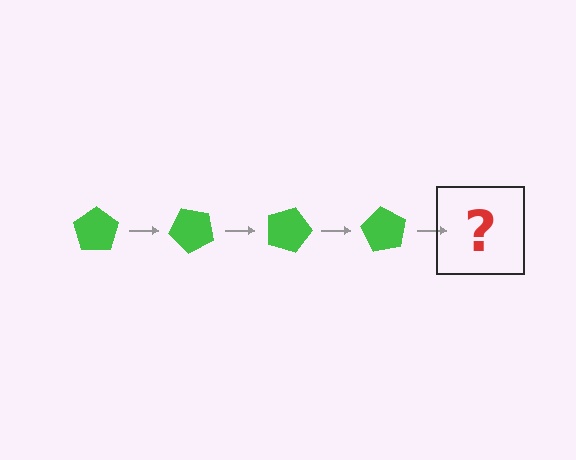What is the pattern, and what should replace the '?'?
The pattern is that the pentagon rotates 45 degrees each step. The '?' should be a green pentagon rotated 180 degrees.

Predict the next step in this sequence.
The next step is a green pentagon rotated 180 degrees.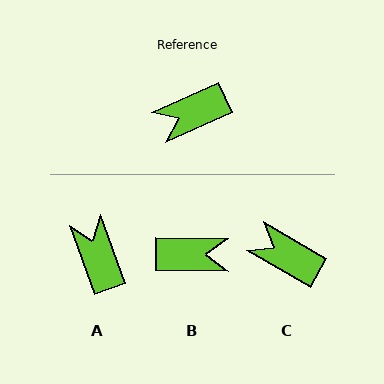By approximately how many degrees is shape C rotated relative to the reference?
Approximately 55 degrees clockwise.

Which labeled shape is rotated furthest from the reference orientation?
B, about 155 degrees away.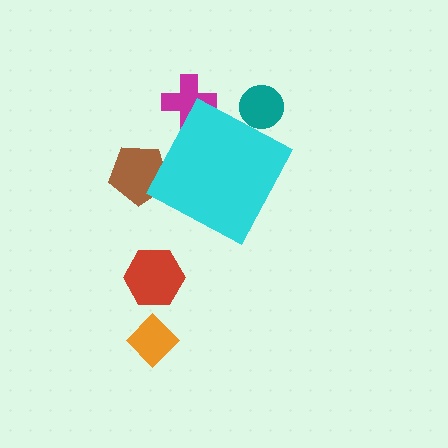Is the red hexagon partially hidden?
No, the red hexagon is fully visible.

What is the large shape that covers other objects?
A cyan diamond.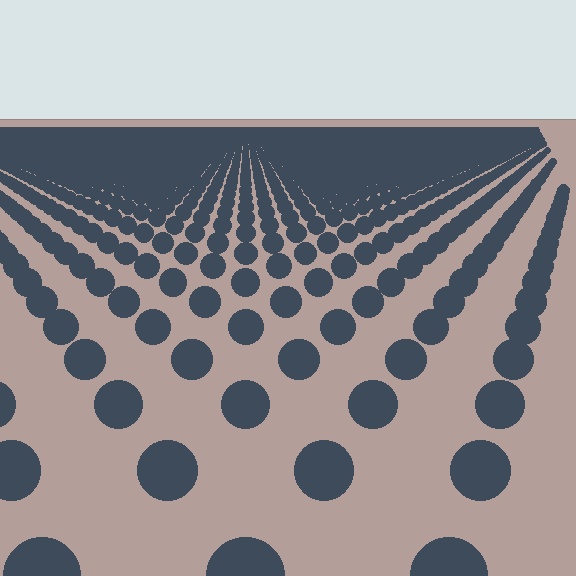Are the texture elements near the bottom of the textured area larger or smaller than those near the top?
Larger. Near the bottom, elements are closer to the viewer and appear at a bigger on-screen size.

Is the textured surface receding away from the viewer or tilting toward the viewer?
The surface is receding away from the viewer. Texture elements get smaller and denser toward the top.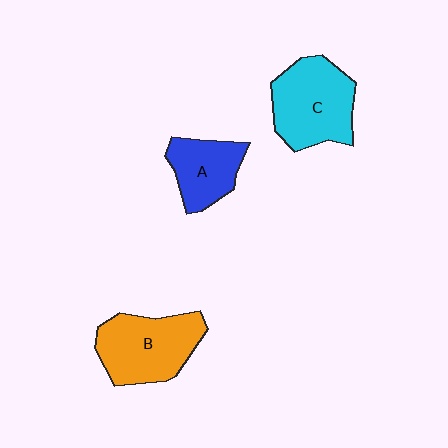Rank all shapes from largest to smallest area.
From largest to smallest: C (cyan), B (orange), A (blue).